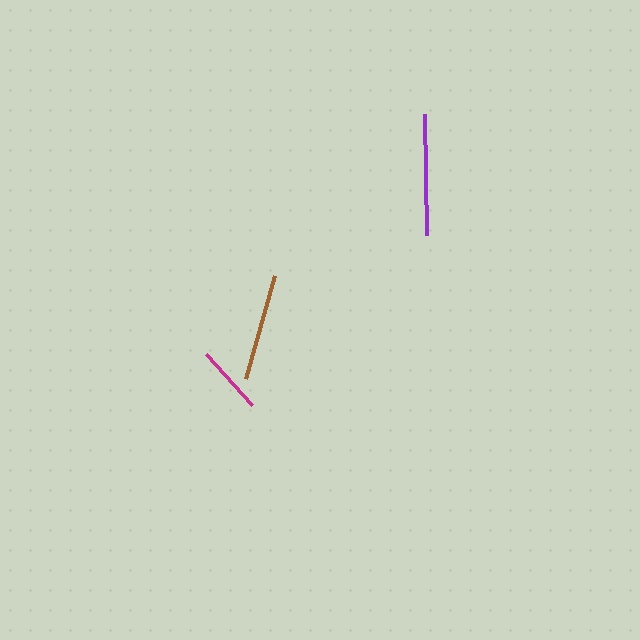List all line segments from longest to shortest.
From longest to shortest: purple, brown, magenta.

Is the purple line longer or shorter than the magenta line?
The purple line is longer than the magenta line.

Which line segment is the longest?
The purple line is the longest at approximately 121 pixels.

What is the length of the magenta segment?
The magenta segment is approximately 69 pixels long.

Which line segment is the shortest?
The magenta line is the shortest at approximately 69 pixels.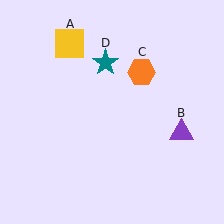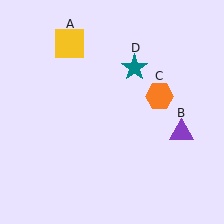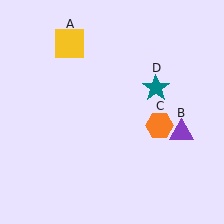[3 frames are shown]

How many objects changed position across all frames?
2 objects changed position: orange hexagon (object C), teal star (object D).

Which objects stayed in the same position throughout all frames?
Yellow square (object A) and purple triangle (object B) remained stationary.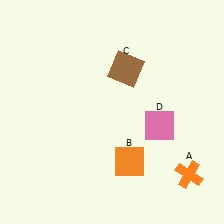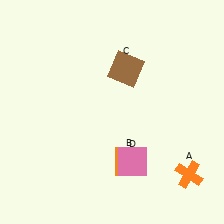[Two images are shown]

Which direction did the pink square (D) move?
The pink square (D) moved down.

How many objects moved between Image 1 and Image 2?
1 object moved between the two images.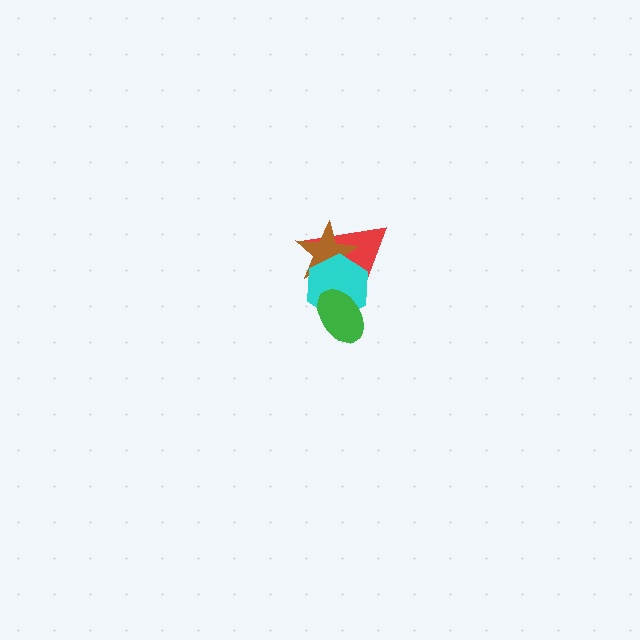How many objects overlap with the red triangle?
3 objects overlap with the red triangle.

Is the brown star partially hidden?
Yes, it is partially covered by another shape.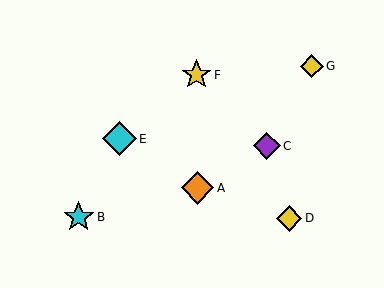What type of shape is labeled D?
Shape D is a yellow diamond.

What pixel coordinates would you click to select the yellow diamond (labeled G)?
Click at (312, 66) to select the yellow diamond G.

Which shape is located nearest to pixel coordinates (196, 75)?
The yellow star (labeled F) at (197, 75) is nearest to that location.